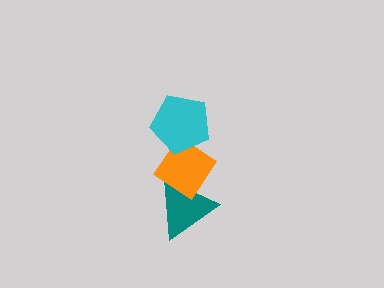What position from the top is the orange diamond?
The orange diamond is 2nd from the top.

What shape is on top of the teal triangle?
The orange diamond is on top of the teal triangle.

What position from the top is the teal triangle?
The teal triangle is 3rd from the top.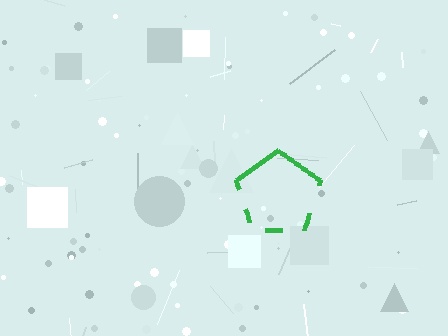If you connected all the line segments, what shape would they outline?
They would outline a pentagon.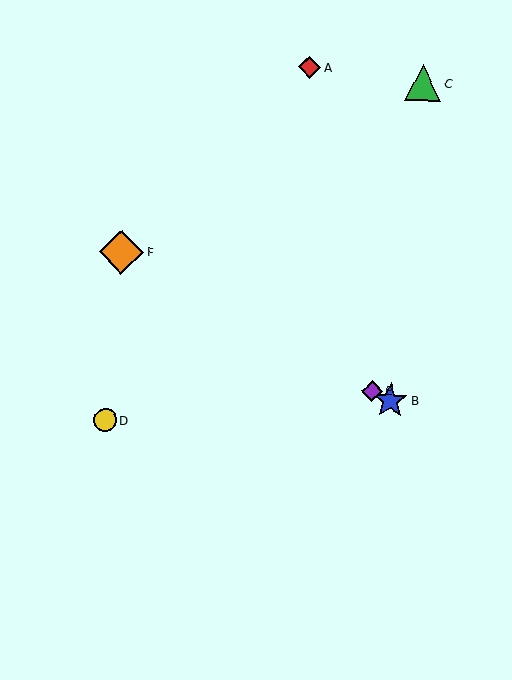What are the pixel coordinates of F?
Object F is at (122, 252).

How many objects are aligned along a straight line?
3 objects (B, E, F) are aligned along a straight line.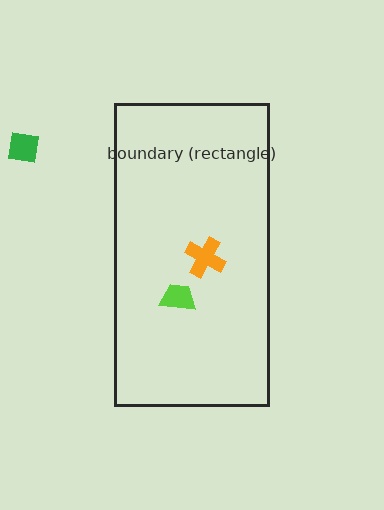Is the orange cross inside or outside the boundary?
Inside.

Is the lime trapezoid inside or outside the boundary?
Inside.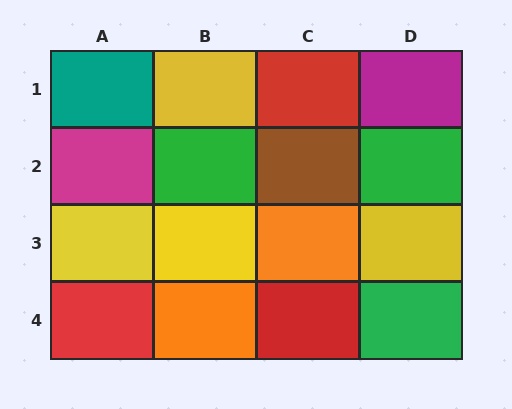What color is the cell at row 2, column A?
Magenta.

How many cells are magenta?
2 cells are magenta.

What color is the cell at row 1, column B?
Yellow.